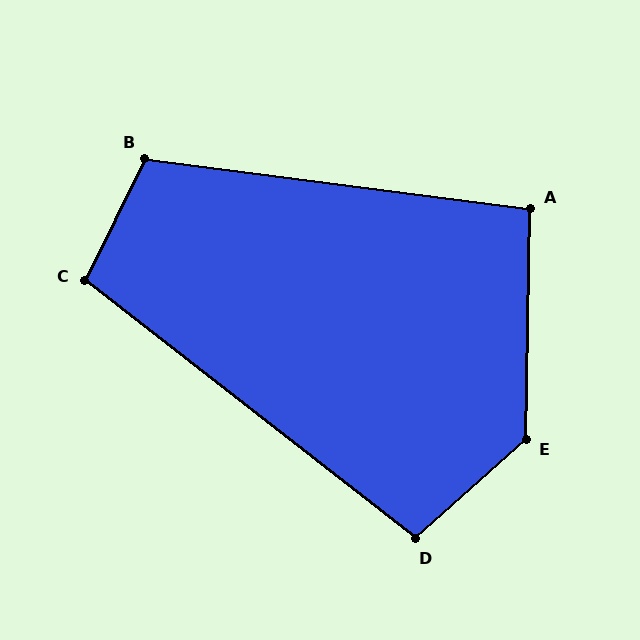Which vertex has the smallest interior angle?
A, at approximately 96 degrees.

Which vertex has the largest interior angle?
E, at approximately 133 degrees.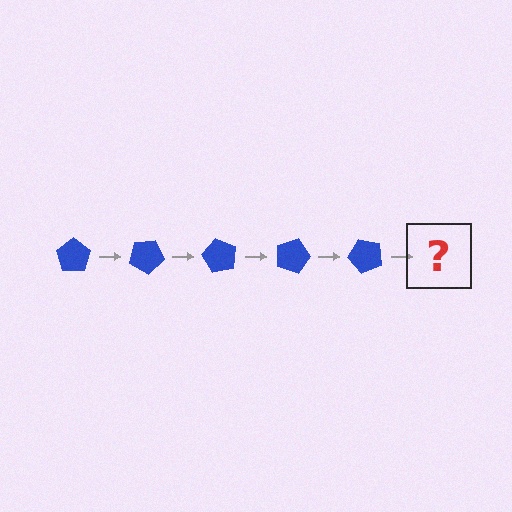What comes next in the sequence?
The next element should be a blue pentagon rotated 150 degrees.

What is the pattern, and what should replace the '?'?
The pattern is that the pentagon rotates 30 degrees each step. The '?' should be a blue pentagon rotated 150 degrees.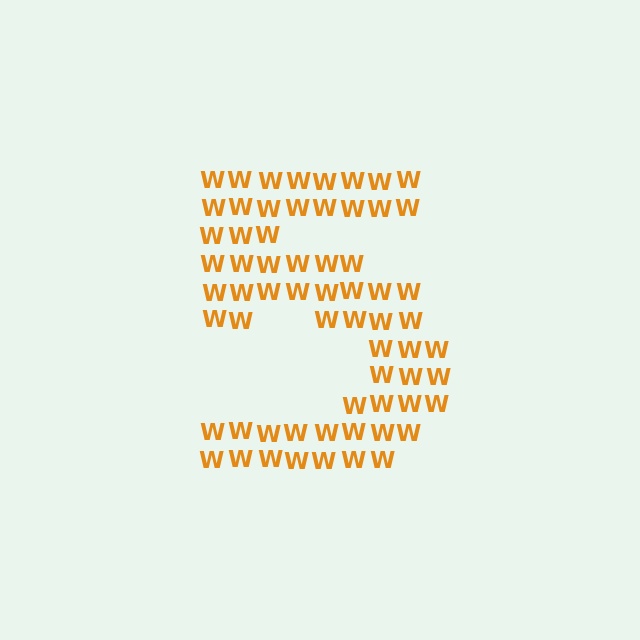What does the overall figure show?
The overall figure shows the digit 5.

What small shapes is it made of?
It is made of small letter W's.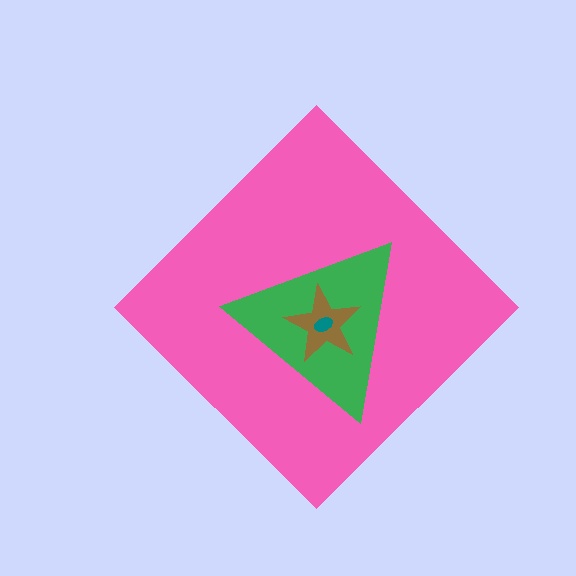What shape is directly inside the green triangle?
The brown star.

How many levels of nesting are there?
4.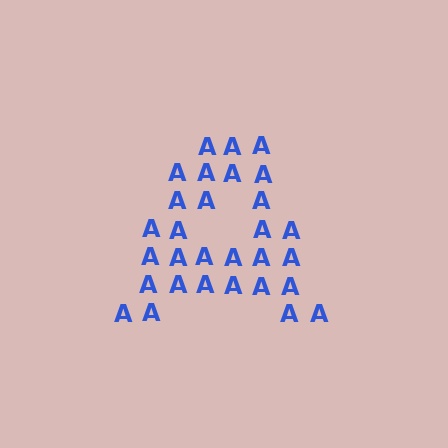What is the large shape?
The large shape is the letter A.